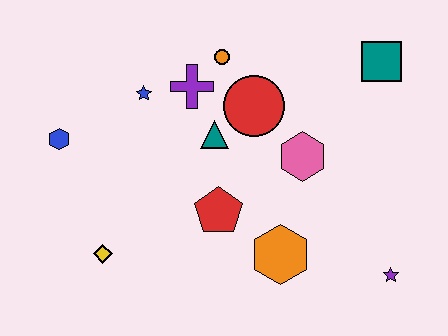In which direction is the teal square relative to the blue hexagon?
The teal square is to the right of the blue hexagon.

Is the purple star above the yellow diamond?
No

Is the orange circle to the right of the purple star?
No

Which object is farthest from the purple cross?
The purple star is farthest from the purple cross.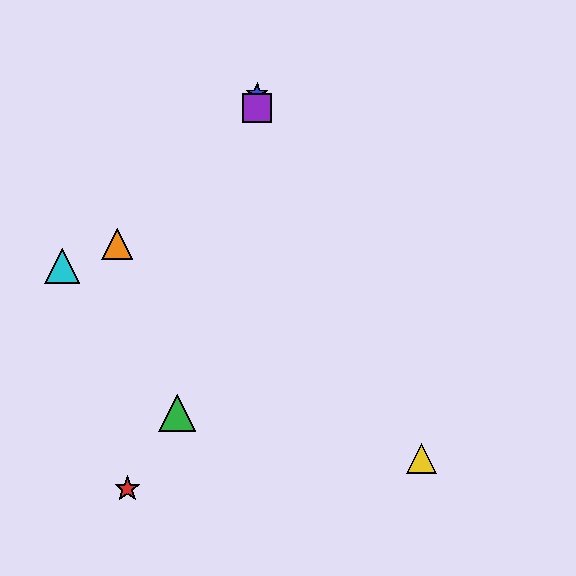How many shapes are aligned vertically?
2 shapes (the blue star, the purple square) are aligned vertically.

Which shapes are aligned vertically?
The blue star, the purple square are aligned vertically.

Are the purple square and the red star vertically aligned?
No, the purple square is at x≈257 and the red star is at x≈127.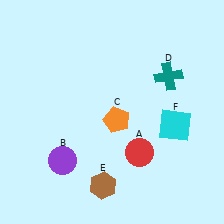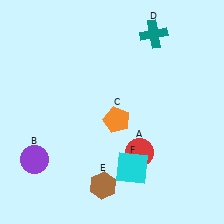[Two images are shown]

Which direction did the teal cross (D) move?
The teal cross (D) moved up.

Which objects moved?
The objects that moved are: the purple circle (B), the teal cross (D), the cyan square (F).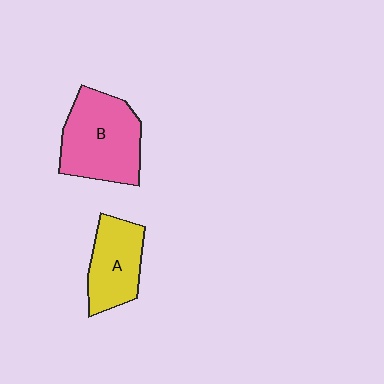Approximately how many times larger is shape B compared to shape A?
Approximately 1.5 times.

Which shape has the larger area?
Shape B (pink).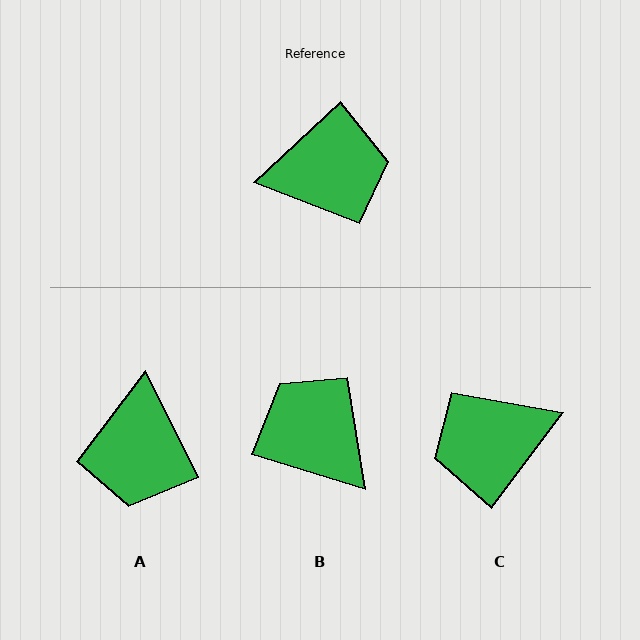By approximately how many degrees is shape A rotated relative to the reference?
Approximately 106 degrees clockwise.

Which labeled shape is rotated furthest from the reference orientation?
C, about 170 degrees away.